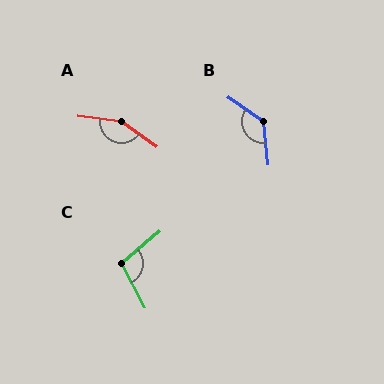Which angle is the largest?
A, at approximately 151 degrees.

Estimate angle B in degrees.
Approximately 130 degrees.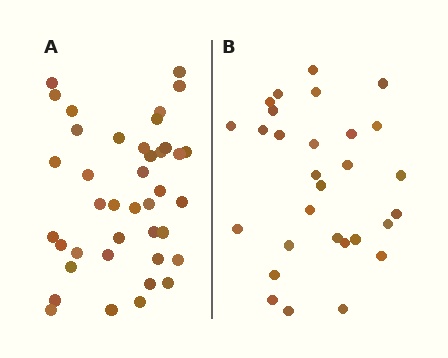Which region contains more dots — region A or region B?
Region A (the left region) has more dots.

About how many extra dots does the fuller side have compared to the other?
Region A has roughly 12 or so more dots than region B.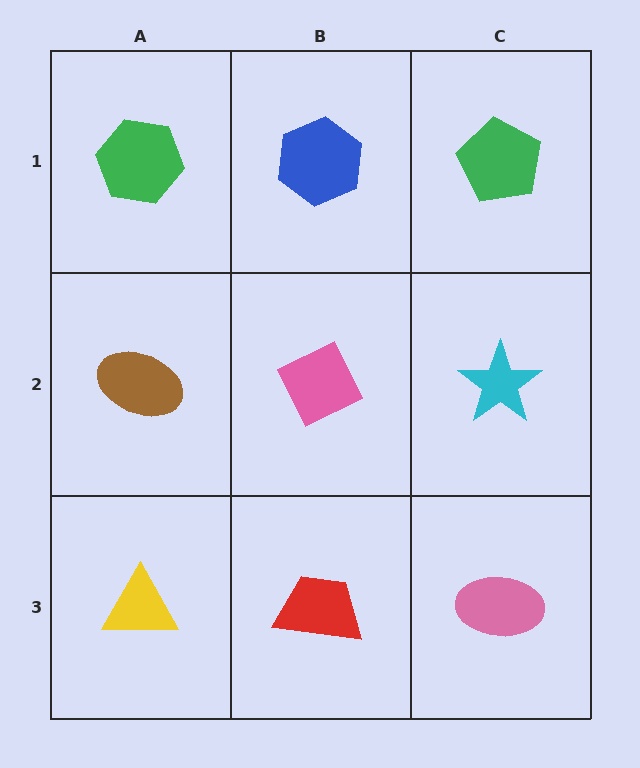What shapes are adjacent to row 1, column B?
A pink diamond (row 2, column B), a green hexagon (row 1, column A), a green pentagon (row 1, column C).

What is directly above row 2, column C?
A green pentagon.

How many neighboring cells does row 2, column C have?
3.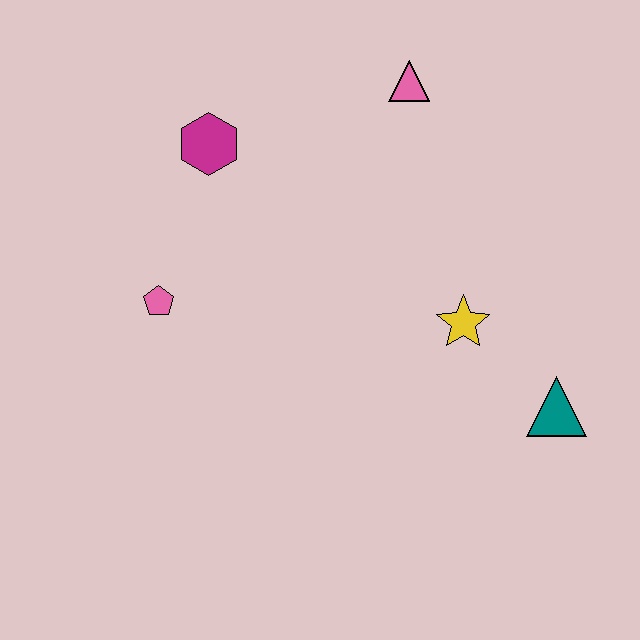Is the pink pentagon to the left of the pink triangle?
Yes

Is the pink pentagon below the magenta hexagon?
Yes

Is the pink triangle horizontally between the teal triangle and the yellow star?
No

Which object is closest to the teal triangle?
The yellow star is closest to the teal triangle.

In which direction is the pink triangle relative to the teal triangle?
The pink triangle is above the teal triangle.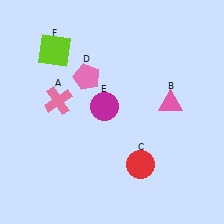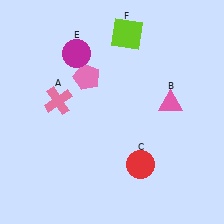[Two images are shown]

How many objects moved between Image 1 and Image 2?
2 objects moved between the two images.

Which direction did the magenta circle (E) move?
The magenta circle (E) moved up.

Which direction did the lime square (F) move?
The lime square (F) moved right.